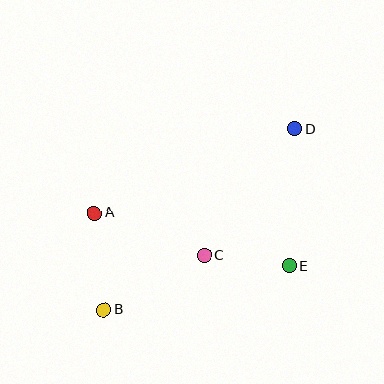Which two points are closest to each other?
Points C and E are closest to each other.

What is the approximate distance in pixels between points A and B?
The distance between A and B is approximately 97 pixels.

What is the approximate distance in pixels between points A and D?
The distance between A and D is approximately 218 pixels.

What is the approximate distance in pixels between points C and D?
The distance between C and D is approximately 156 pixels.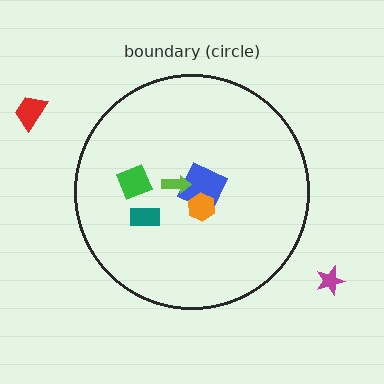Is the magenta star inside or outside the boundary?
Outside.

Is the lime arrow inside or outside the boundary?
Inside.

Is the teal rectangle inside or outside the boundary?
Inside.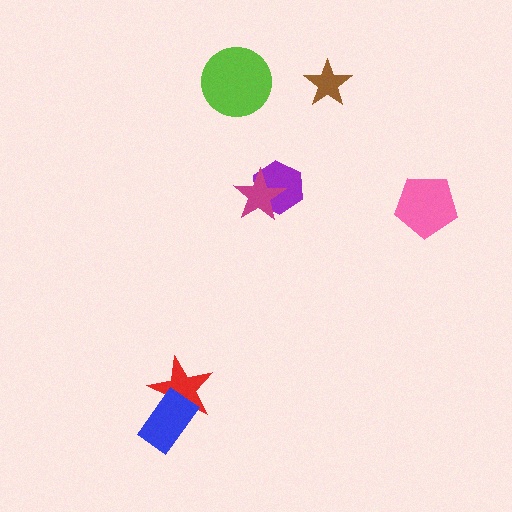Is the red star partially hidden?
Yes, it is partially covered by another shape.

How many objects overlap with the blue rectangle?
1 object overlaps with the blue rectangle.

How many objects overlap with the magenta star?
1 object overlaps with the magenta star.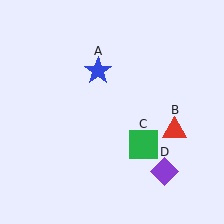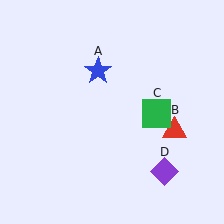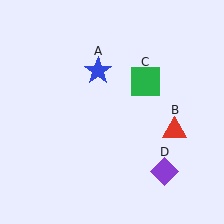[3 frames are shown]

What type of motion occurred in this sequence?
The green square (object C) rotated counterclockwise around the center of the scene.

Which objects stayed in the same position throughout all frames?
Blue star (object A) and red triangle (object B) and purple diamond (object D) remained stationary.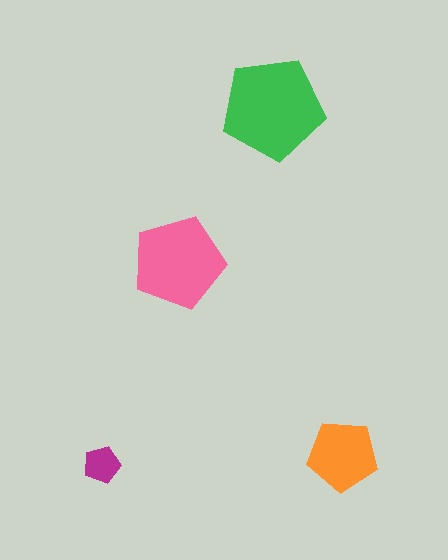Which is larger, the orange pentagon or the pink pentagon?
The pink one.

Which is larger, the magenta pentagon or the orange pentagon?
The orange one.